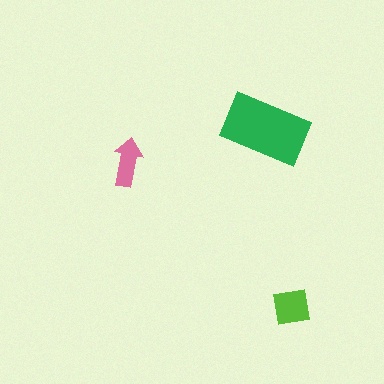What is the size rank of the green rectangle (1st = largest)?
1st.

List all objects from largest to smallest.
The green rectangle, the lime square, the pink arrow.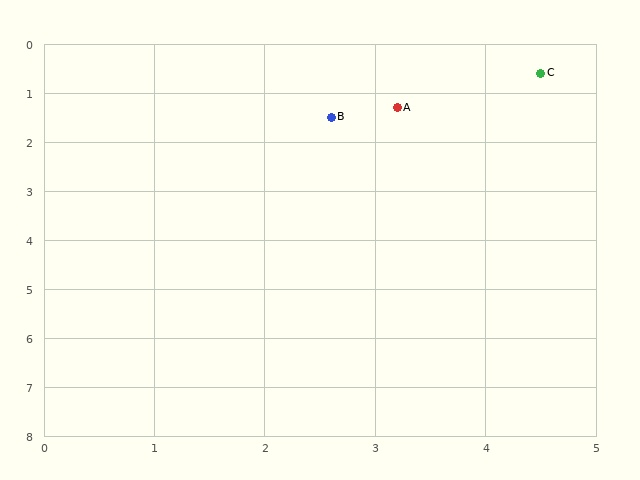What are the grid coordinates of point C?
Point C is at approximately (4.5, 0.6).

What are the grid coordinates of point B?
Point B is at approximately (2.6, 1.5).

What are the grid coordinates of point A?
Point A is at approximately (3.2, 1.3).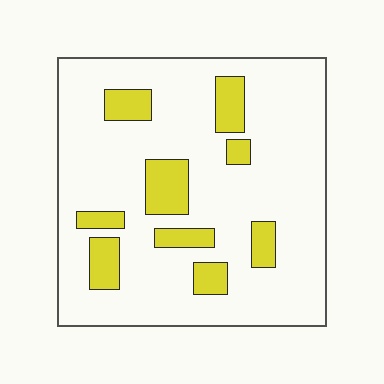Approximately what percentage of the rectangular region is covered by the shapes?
Approximately 15%.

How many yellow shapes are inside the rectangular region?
9.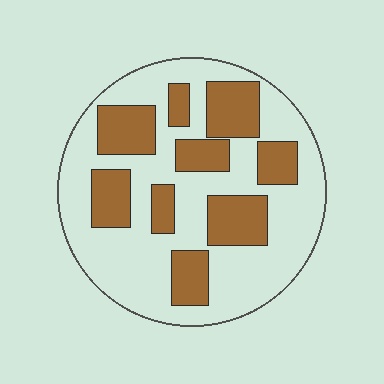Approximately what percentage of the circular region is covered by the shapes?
Approximately 35%.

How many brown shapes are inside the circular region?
9.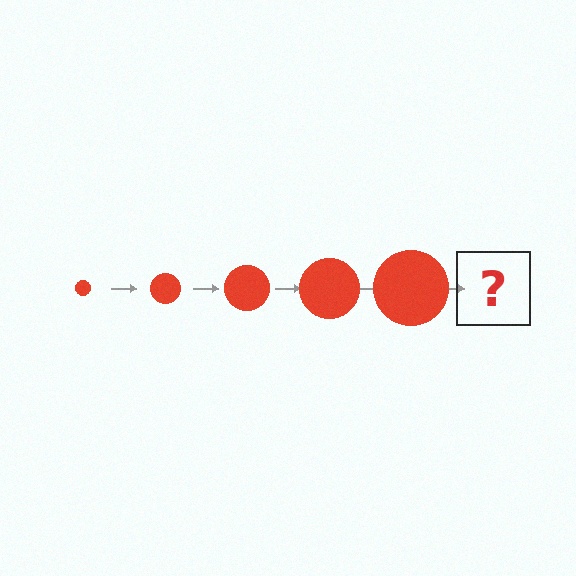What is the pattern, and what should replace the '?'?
The pattern is that the circle gets progressively larger each step. The '?' should be a red circle, larger than the previous one.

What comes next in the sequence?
The next element should be a red circle, larger than the previous one.